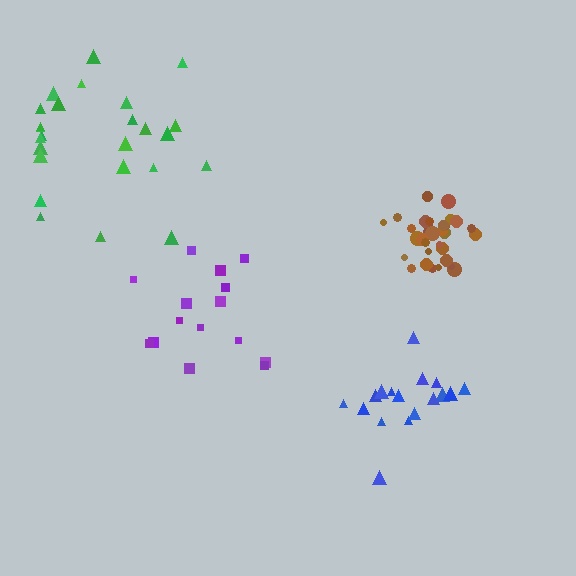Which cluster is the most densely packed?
Brown.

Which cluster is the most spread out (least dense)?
Green.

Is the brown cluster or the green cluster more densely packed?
Brown.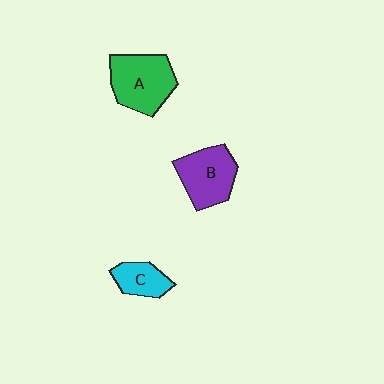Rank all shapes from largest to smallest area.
From largest to smallest: A (green), B (purple), C (cyan).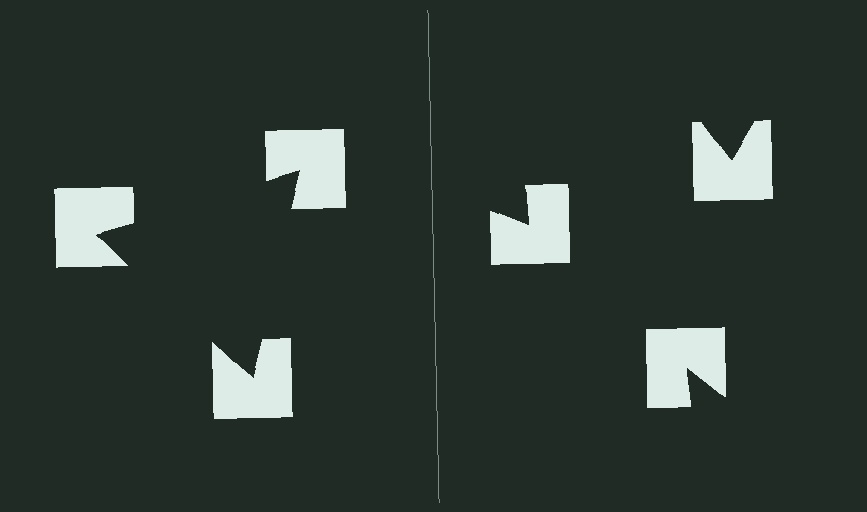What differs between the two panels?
The notched squares are positioned identically on both sides; only the wedge orientations differ. On the left they align to a triangle; on the right they are misaligned.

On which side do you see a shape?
An illusory triangle appears on the left side. On the right side the wedge cuts are rotated, so no coherent shape forms.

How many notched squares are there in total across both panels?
6 — 3 on each side.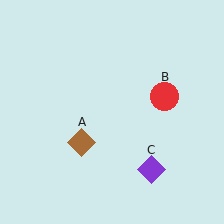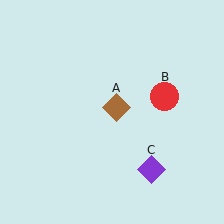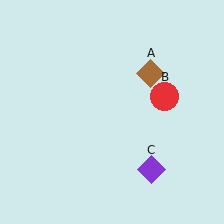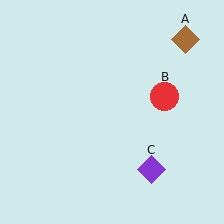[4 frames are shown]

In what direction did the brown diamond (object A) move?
The brown diamond (object A) moved up and to the right.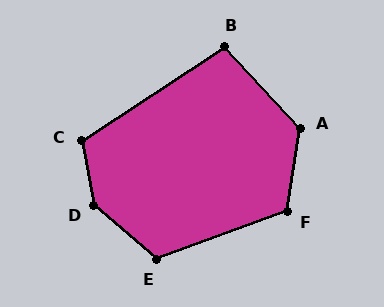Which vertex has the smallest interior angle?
B, at approximately 100 degrees.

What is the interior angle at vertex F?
Approximately 119 degrees (obtuse).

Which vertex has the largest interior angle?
D, at approximately 141 degrees.